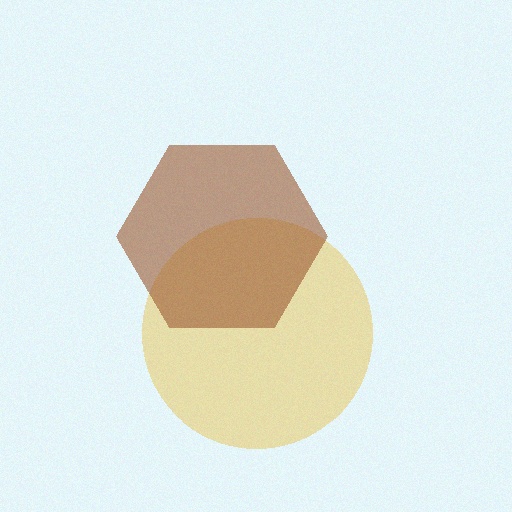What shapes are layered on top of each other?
The layered shapes are: a yellow circle, a brown hexagon.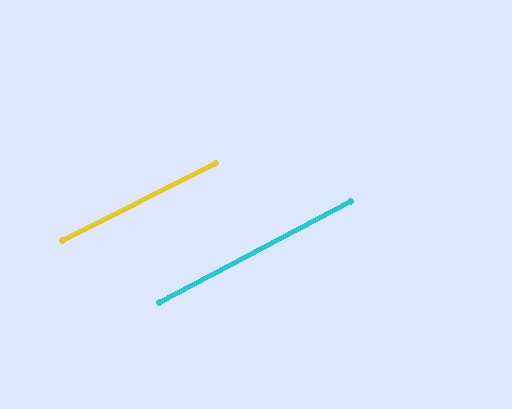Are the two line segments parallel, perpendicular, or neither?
Parallel — their directions differ by only 1.4°.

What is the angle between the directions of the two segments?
Approximately 1 degree.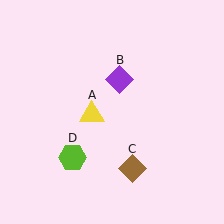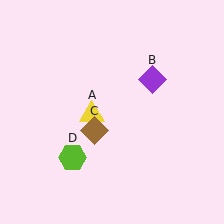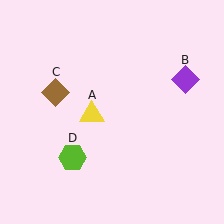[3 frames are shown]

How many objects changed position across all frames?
2 objects changed position: purple diamond (object B), brown diamond (object C).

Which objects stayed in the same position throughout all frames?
Yellow triangle (object A) and lime hexagon (object D) remained stationary.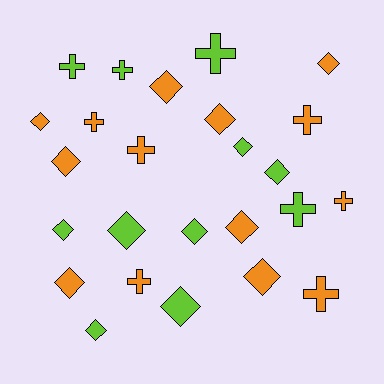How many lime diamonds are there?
There are 7 lime diamonds.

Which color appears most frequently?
Orange, with 14 objects.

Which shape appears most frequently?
Diamond, with 15 objects.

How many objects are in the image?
There are 25 objects.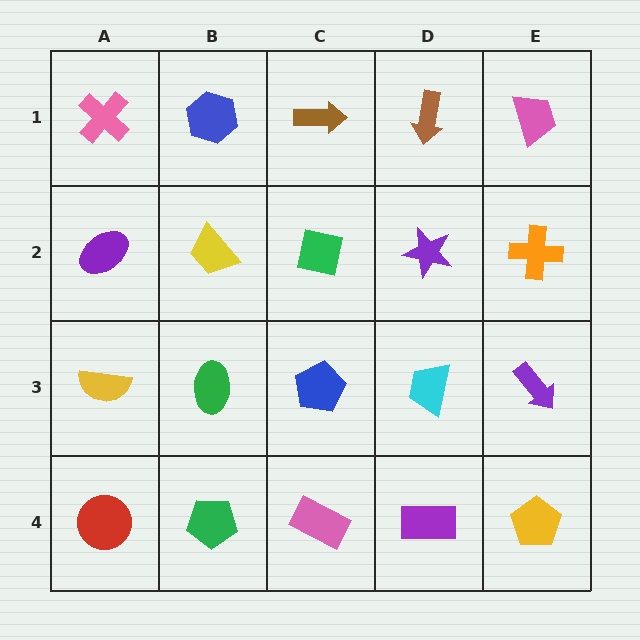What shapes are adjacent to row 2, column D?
A brown arrow (row 1, column D), a cyan trapezoid (row 3, column D), a green square (row 2, column C), an orange cross (row 2, column E).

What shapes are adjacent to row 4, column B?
A green ellipse (row 3, column B), a red circle (row 4, column A), a pink rectangle (row 4, column C).